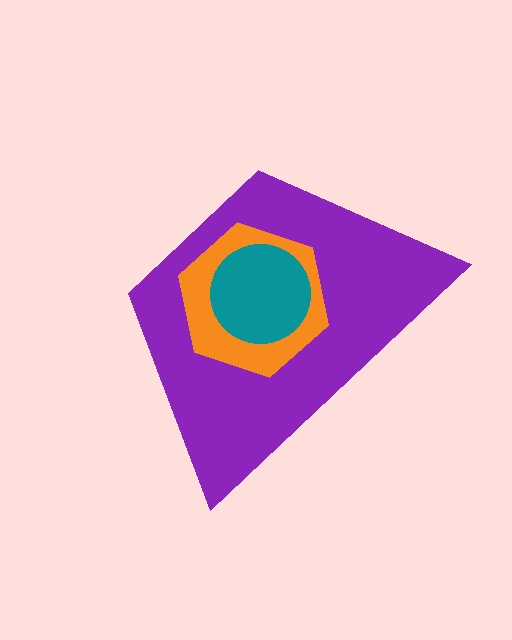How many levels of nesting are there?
3.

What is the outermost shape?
The purple trapezoid.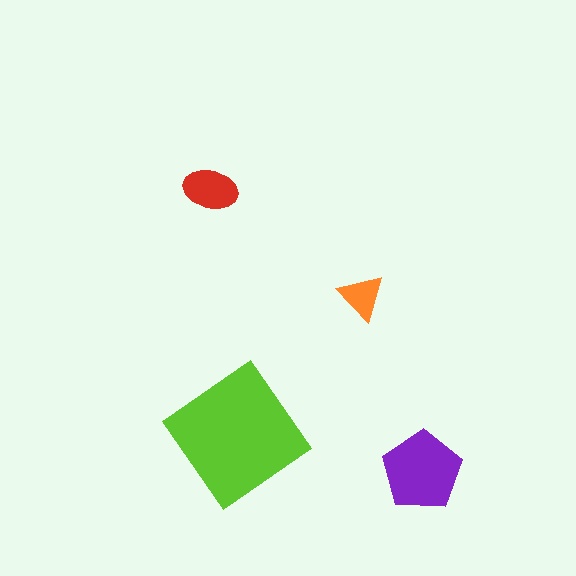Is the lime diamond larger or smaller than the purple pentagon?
Larger.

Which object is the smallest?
The orange triangle.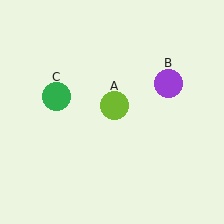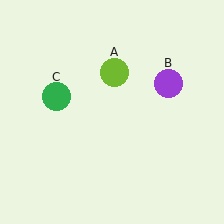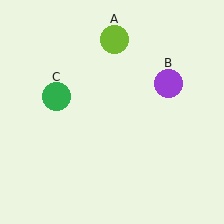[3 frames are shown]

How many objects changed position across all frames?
1 object changed position: lime circle (object A).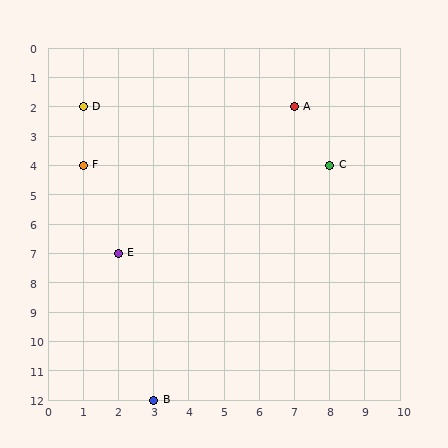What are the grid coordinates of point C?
Point C is at grid coordinates (8, 4).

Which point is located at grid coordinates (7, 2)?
Point A is at (7, 2).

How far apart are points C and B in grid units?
Points C and B are 5 columns and 8 rows apart (about 9.4 grid units diagonally).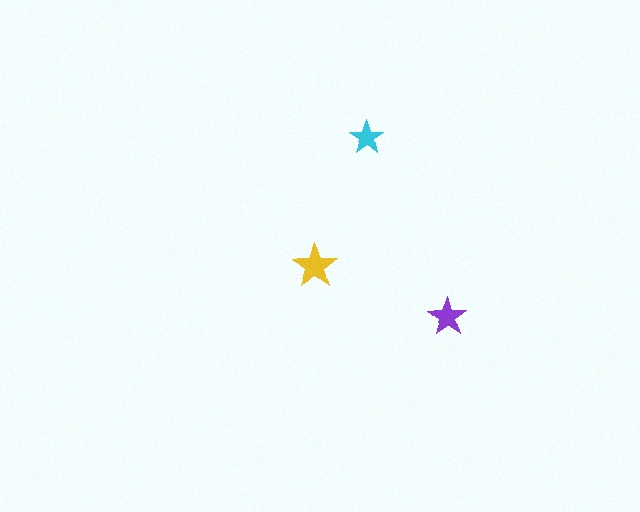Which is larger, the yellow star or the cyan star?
The yellow one.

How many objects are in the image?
There are 3 objects in the image.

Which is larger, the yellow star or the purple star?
The yellow one.